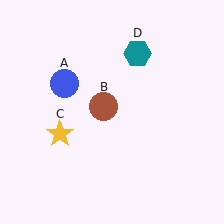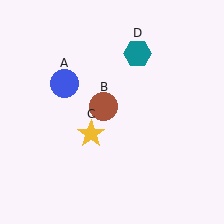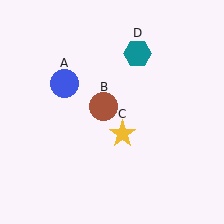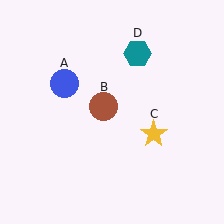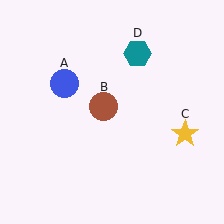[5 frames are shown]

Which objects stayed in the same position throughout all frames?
Blue circle (object A) and brown circle (object B) and teal hexagon (object D) remained stationary.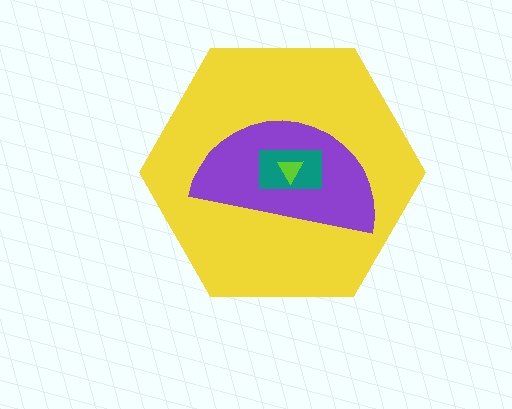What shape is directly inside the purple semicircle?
The teal rectangle.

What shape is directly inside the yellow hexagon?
The purple semicircle.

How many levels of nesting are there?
4.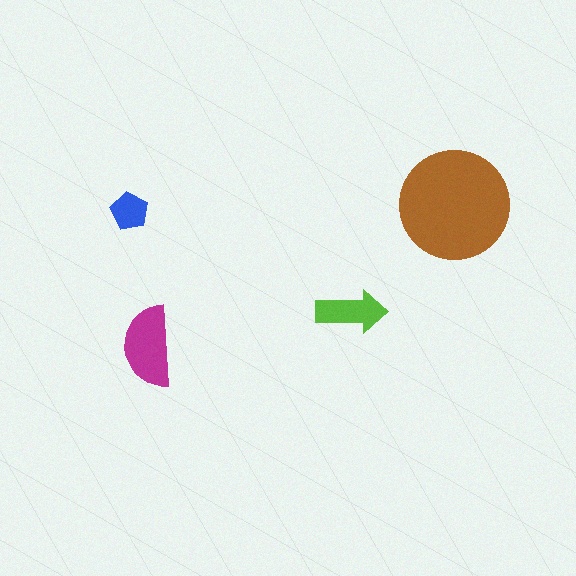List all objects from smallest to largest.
The blue pentagon, the lime arrow, the magenta semicircle, the brown circle.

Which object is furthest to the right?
The brown circle is rightmost.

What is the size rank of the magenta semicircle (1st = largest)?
2nd.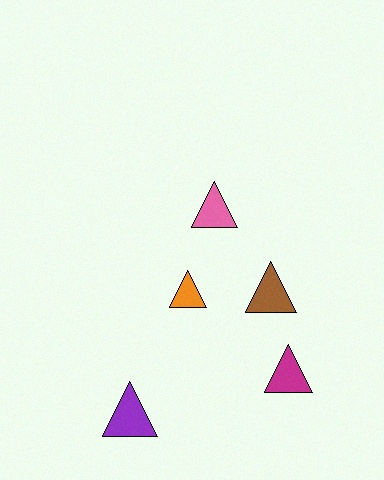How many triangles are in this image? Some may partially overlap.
There are 5 triangles.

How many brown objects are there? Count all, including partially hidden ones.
There is 1 brown object.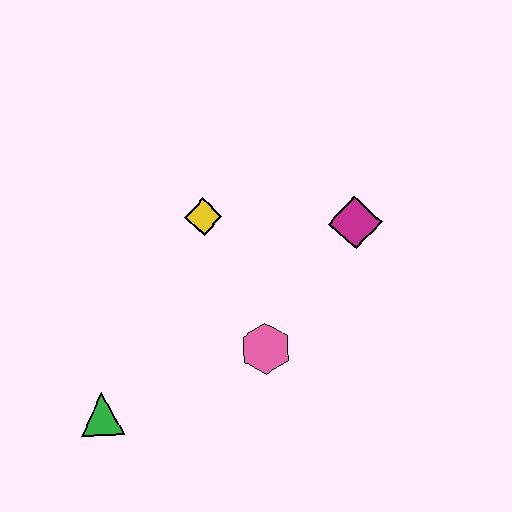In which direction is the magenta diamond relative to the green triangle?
The magenta diamond is to the right of the green triangle.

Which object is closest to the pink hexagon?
The yellow diamond is closest to the pink hexagon.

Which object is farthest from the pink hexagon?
The green triangle is farthest from the pink hexagon.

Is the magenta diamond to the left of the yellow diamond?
No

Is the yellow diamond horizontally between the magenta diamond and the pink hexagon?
No